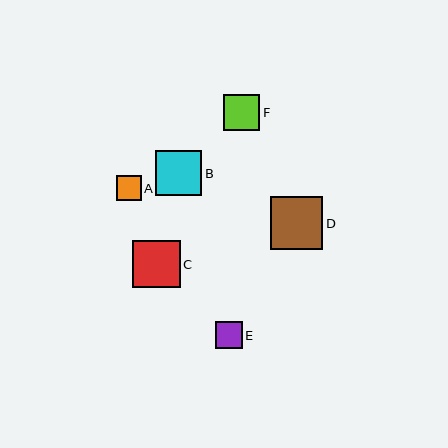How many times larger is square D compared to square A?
Square D is approximately 2.1 times the size of square A.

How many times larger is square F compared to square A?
Square F is approximately 1.5 times the size of square A.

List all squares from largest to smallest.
From largest to smallest: D, C, B, F, E, A.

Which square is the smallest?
Square A is the smallest with a size of approximately 25 pixels.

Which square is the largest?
Square D is the largest with a size of approximately 53 pixels.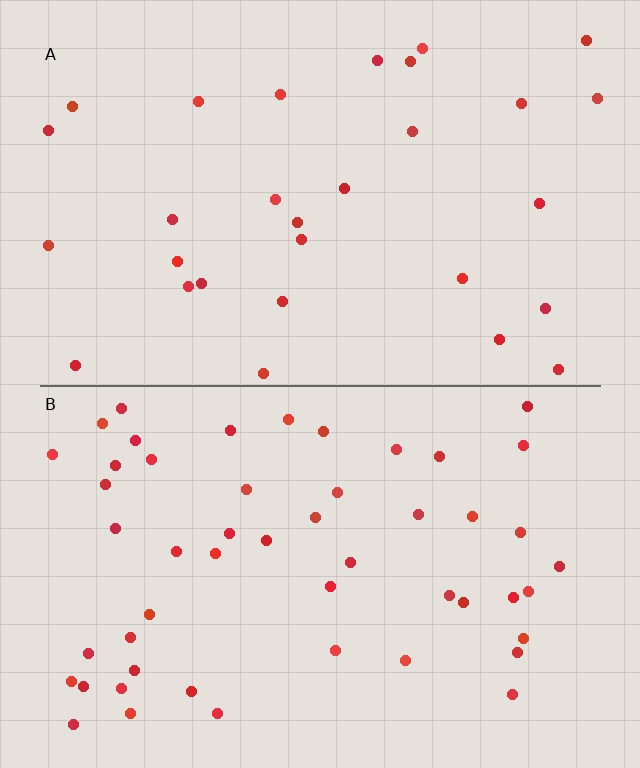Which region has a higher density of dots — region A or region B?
B (the bottom).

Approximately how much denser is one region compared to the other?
Approximately 1.7× — region B over region A.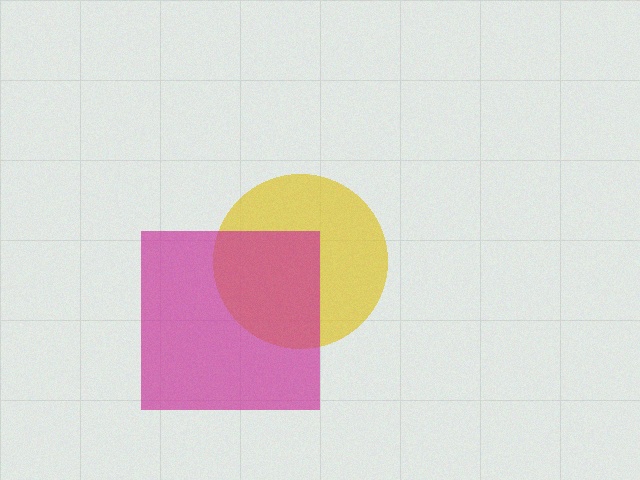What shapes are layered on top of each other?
The layered shapes are: a yellow circle, a magenta square.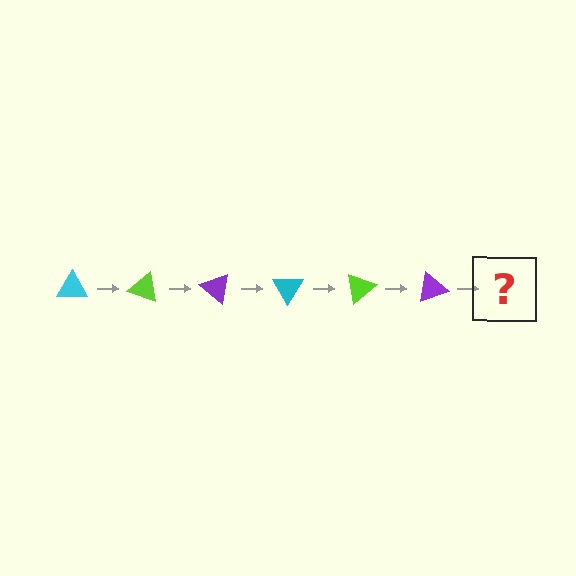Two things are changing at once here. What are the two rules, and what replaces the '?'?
The two rules are that it rotates 20 degrees each step and the color cycles through cyan, lime, and purple. The '?' should be a cyan triangle, rotated 120 degrees from the start.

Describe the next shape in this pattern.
It should be a cyan triangle, rotated 120 degrees from the start.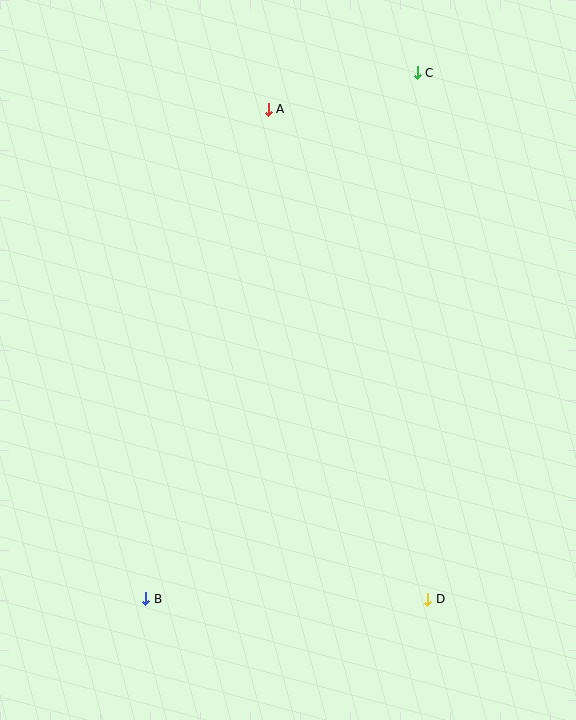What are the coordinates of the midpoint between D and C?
The midpoint between D and C is at (422, 336).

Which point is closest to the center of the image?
Point A at (268, 109) is closest to the center.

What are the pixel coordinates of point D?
Point D is at (428, 599).